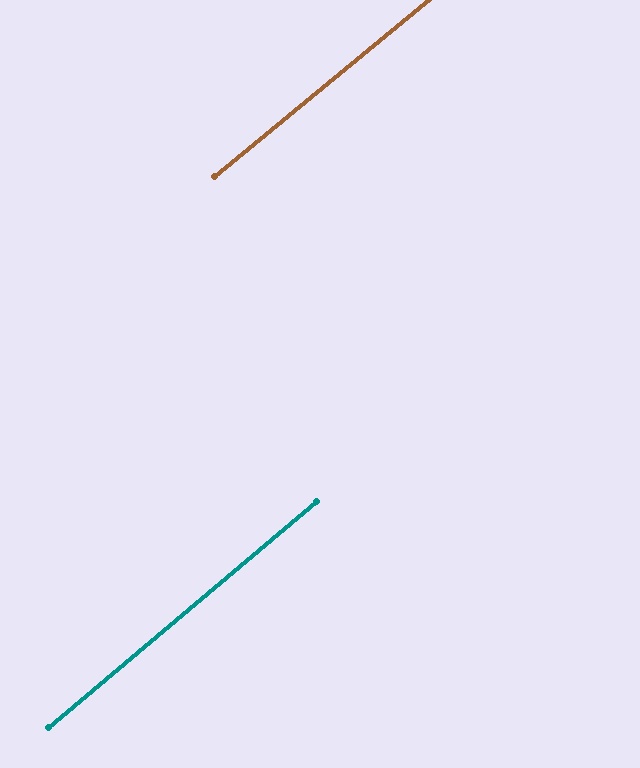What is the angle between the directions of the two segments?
Approximately 0 degrees.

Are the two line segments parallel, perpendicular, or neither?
Parallel — their directions differ by only 0.5°.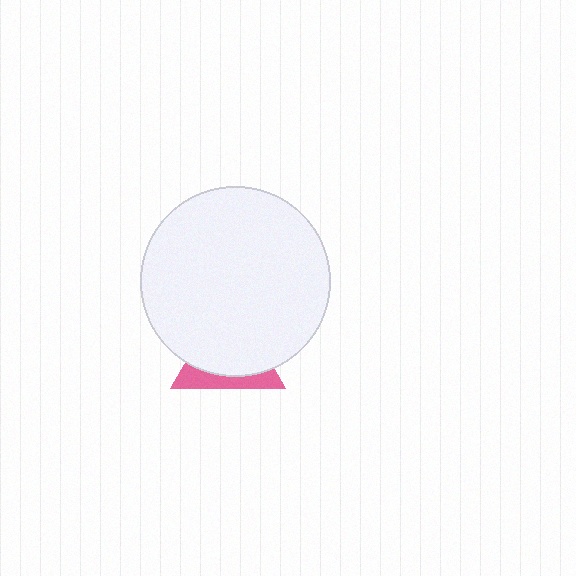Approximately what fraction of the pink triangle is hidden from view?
Roughly 70% of the pink triangle is hidden behind the white circle.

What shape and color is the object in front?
The object in front is a white circle.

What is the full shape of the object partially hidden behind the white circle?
The partially hidden object is a pink triangle.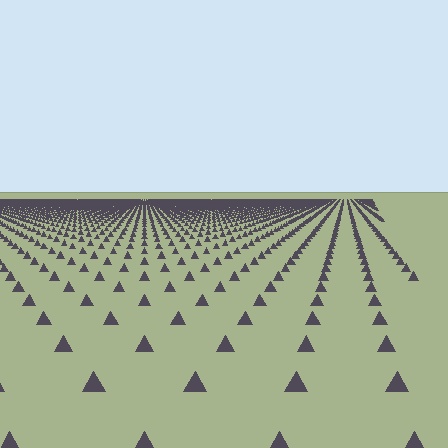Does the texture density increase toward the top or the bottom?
Density increases toward the top.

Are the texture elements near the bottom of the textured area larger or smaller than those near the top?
Larger. Near the bottom, elements are closer to the viewer and appear at a bigger on-screen size.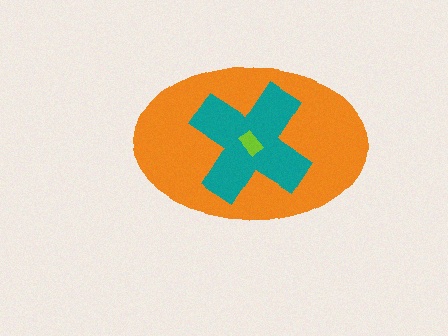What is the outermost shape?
The orange ellipse.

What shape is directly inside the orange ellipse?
The teal cross.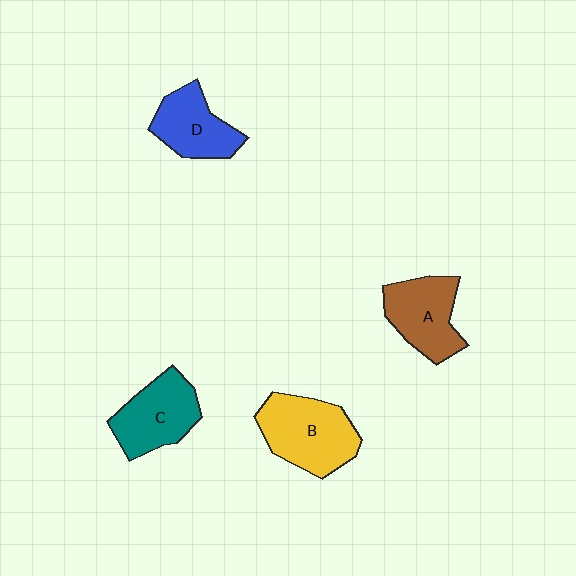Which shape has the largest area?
Shape B (yellow).